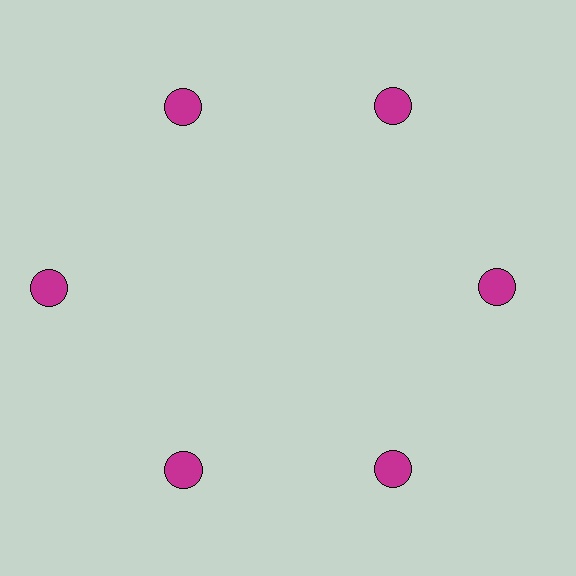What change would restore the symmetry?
The symmetry would be restored by moving it inward, back onto the ring so that all 6 circles sit at equal angles and equal distance from the center.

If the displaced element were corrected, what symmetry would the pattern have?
It would have 6-fold rotational symmetry — the pattern would map onto itself every 60 degrees.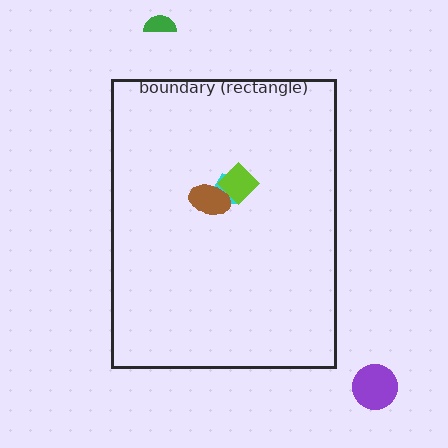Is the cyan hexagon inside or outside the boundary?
Inside.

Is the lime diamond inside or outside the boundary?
Inside.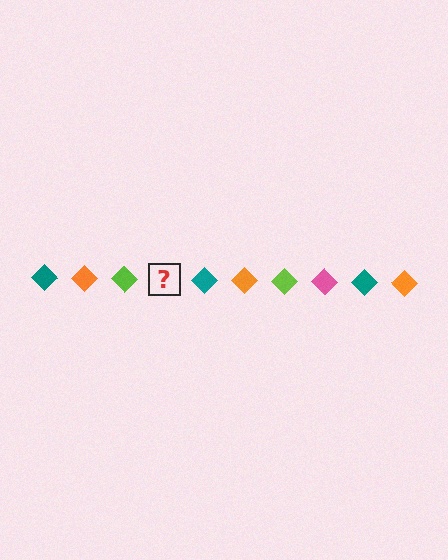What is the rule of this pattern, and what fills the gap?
The rule is that the pattern cycles through teal, orange, lime, pink diamonds. The gap should be filled with a pink diamond.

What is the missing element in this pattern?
The missing element is a pink diamond.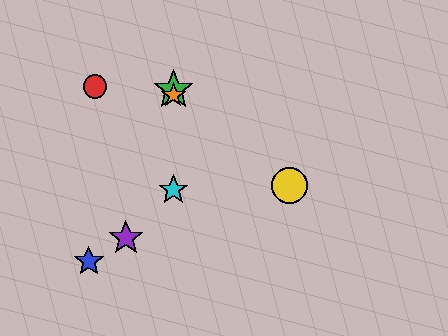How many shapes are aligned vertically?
3 shapes (the green star, the orange star, the cyan star) are aligned vertically.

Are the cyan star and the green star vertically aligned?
Yes, both are at x≈173.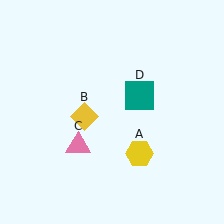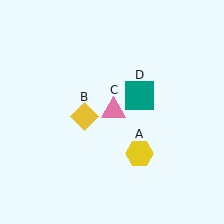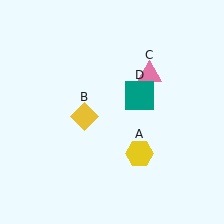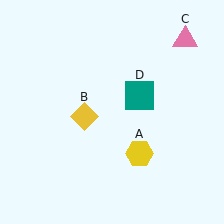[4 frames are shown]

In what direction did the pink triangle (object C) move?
The pink triangle (object C) moved up and to the right.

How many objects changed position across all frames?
1 object changed position: pink triangle (object C).